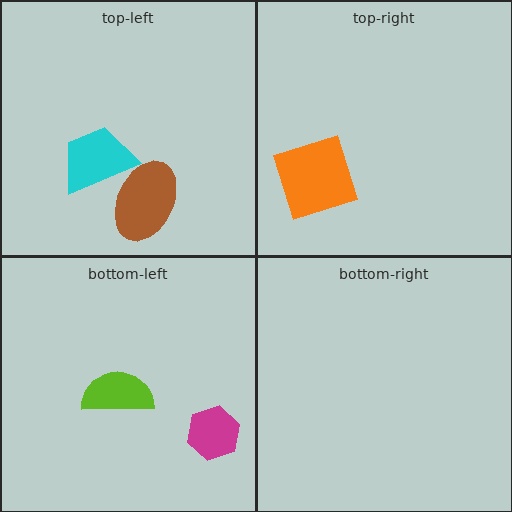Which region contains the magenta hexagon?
The bottom-left region.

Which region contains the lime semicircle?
The bottom-left region.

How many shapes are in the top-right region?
1.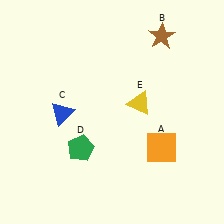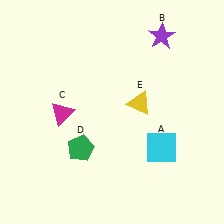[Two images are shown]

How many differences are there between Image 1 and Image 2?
There are 3 differences between the two images.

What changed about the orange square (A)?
In Image 1, A is orange. In Image 2, it changed to cyan.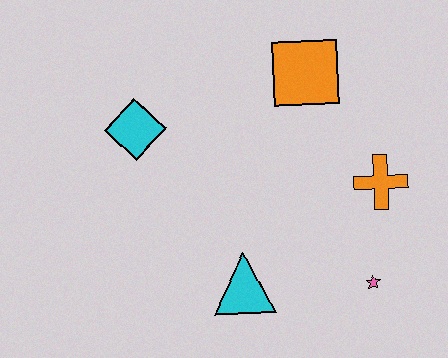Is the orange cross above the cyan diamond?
No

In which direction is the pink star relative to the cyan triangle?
The pink star is to the right of the cyan triangle.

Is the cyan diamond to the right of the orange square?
No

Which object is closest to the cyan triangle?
The pink star is closest to the cyan triangle.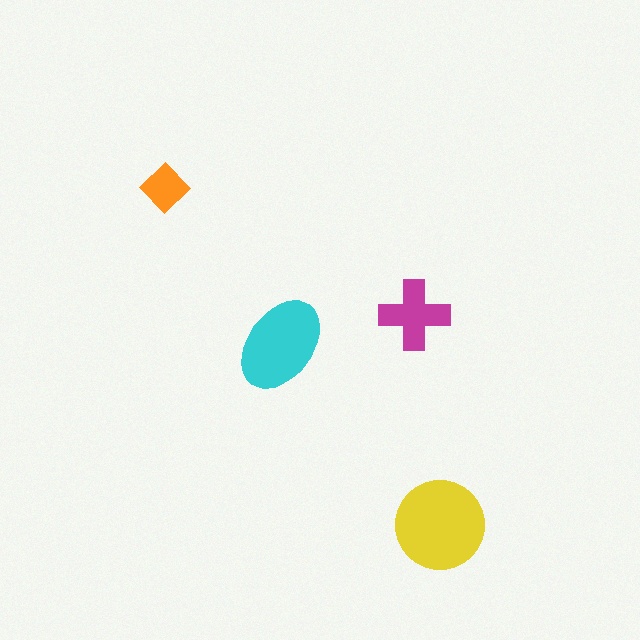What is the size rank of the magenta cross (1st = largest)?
3rd.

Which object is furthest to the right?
The yellow circle is rightmost.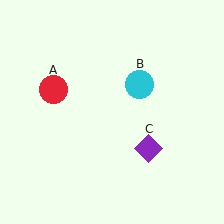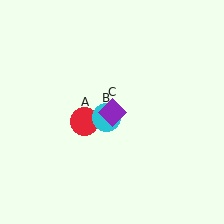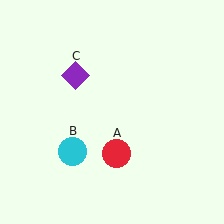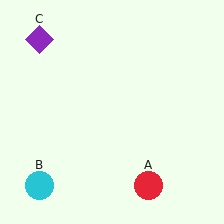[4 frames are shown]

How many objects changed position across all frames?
3 objects changed position: red circle (object A), cyan circle (object B), purple diamond (object C).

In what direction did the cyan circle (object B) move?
The cyan circle (object B) moved down and to the left.